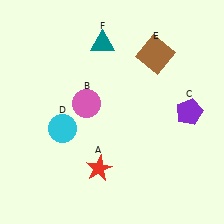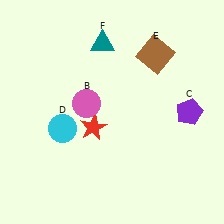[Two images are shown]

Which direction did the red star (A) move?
The red star (A) moved up.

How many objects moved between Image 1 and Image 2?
1 object moved between the two images.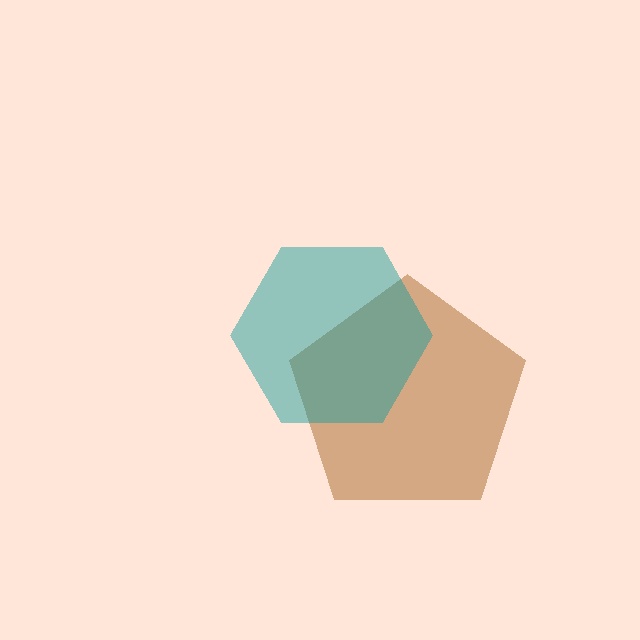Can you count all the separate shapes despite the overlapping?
Yes, there are 2 separate shapes.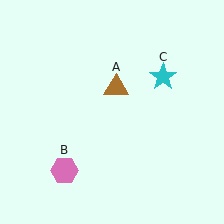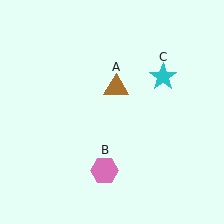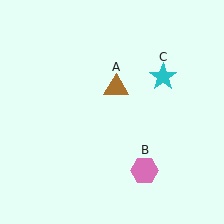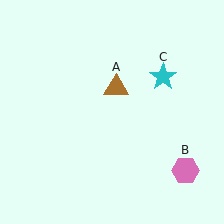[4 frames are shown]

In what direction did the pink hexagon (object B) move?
The pink hexagon (object B) moved right.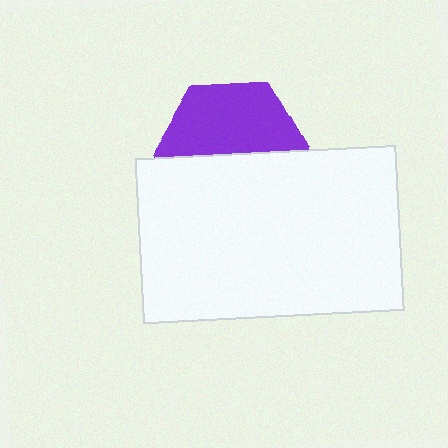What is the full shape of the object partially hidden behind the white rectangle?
The partially hidden object is a purple hexagon.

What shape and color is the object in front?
The object in front is a white rectangle.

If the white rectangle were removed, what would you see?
You would see the complete purple hexagon.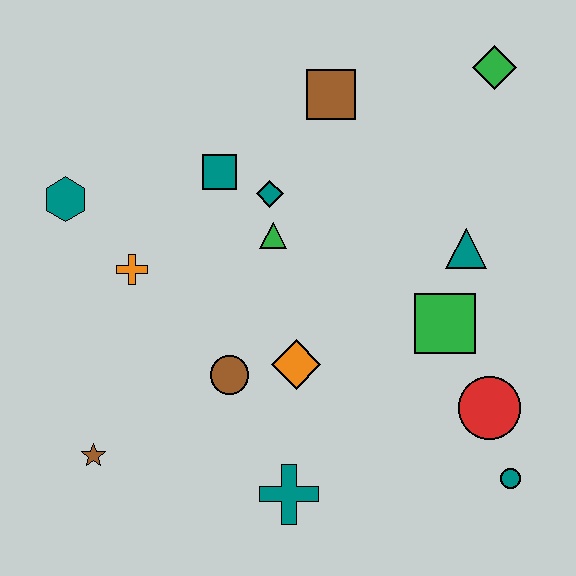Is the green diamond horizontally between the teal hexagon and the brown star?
No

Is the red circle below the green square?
Yes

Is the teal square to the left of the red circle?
Yes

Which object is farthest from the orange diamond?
The green diamond is farthest from the orange diamond.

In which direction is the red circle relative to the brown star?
The red circle is to the right of the brown star.